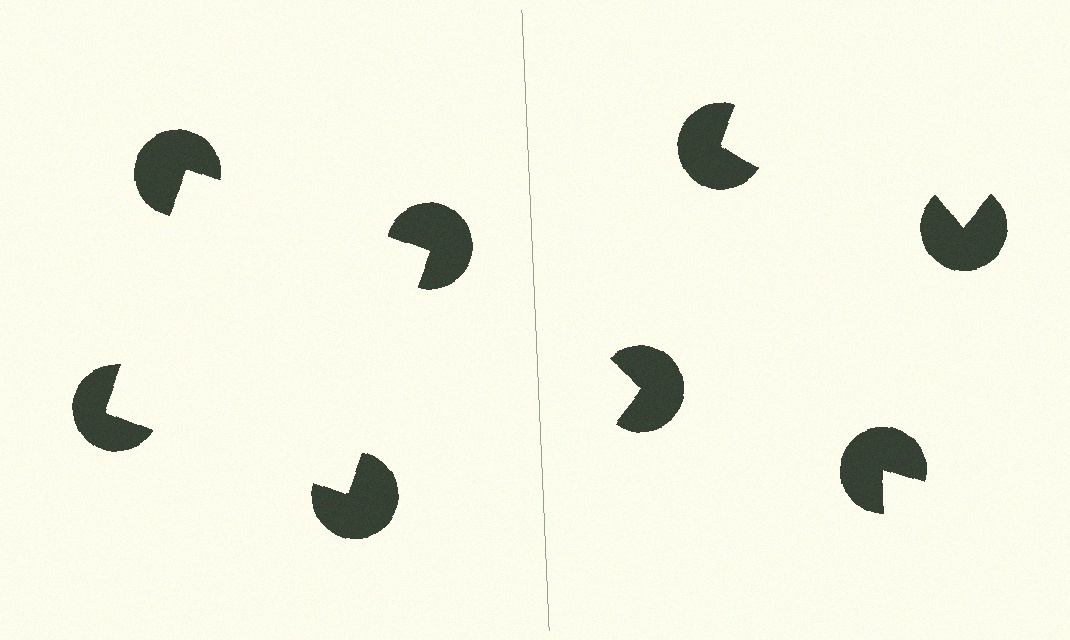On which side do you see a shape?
An illusory square appears on the left side. On the right side the wedge cuts are rotated, so no coherent shape forms.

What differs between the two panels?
The pac-man discs are positioned identically on both sides; only the wedge orientations differ. On the left they align to a square; on the right they are misaligned.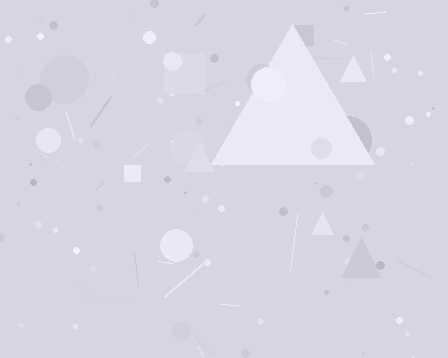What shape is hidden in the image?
A triangle is hidden in the image.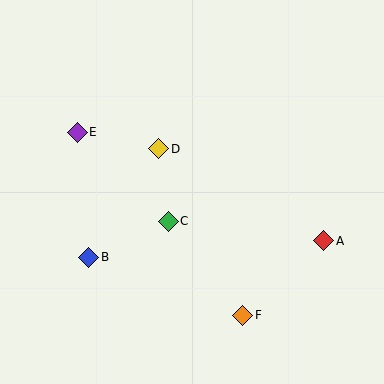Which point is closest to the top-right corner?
Point A is closest to the top-right corner.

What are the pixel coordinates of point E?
Point E is at (77, 132).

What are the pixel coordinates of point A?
Point A is at (324, 241).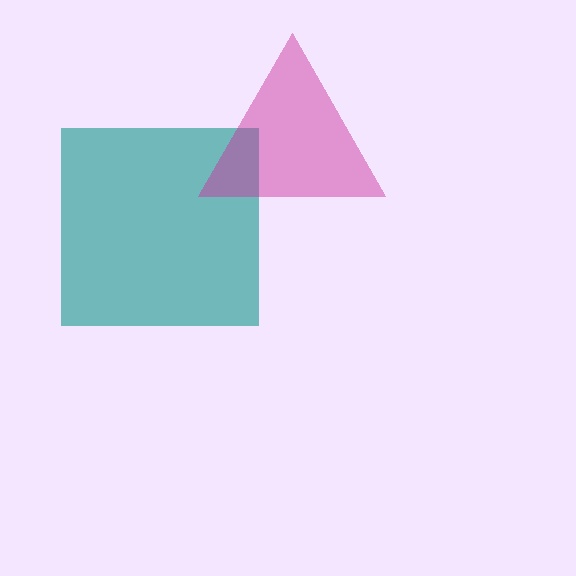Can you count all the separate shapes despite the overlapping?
Yes, there are 2 separate shapes.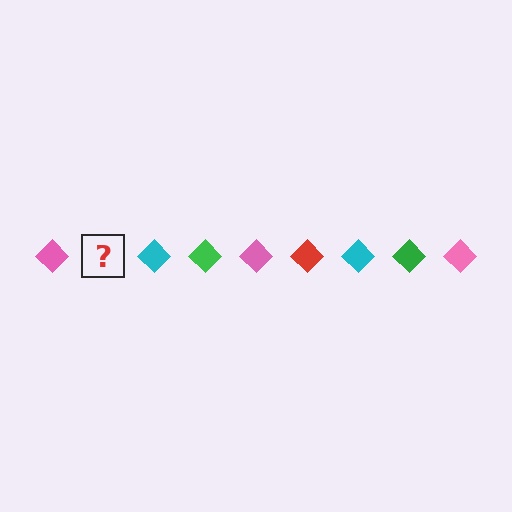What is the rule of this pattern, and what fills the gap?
The rule is that the pattern cycles through pink, red, cyan, green diamonds. The gap should be filled with a red diamond.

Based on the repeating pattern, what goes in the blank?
The blank should be a red diamond.